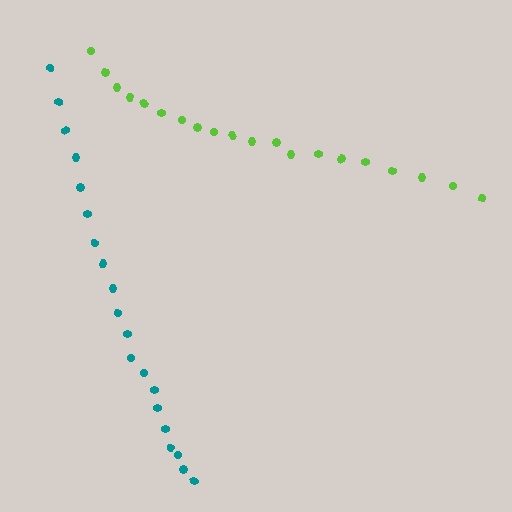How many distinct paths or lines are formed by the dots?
There are 2 distinct paths.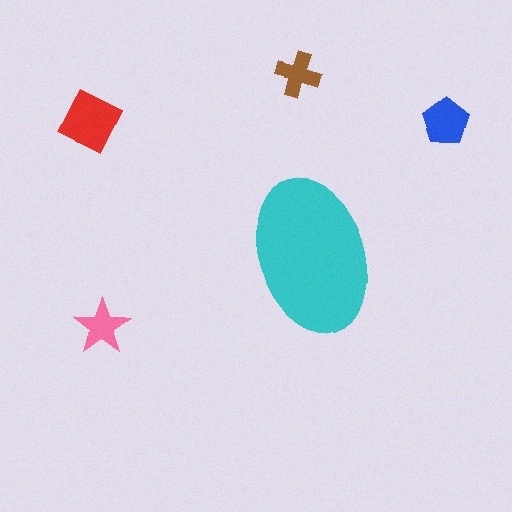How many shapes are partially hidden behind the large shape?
0 shapes are partially hidden.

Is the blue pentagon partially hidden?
No, the blue pentagon is fully visible.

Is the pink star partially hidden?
No, the pink star is fully visible.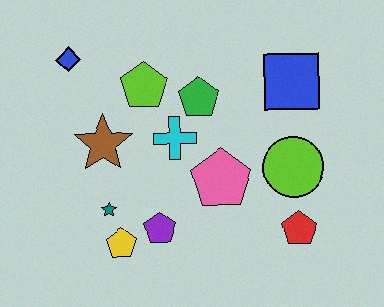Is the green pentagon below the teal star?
No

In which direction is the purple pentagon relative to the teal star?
The purple pentagon is to the right of the teal star.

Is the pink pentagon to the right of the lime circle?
No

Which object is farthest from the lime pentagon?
The red pentagon is farthest from the lime pentagon.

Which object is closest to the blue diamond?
The lime pentagon is closest to the blue diamond.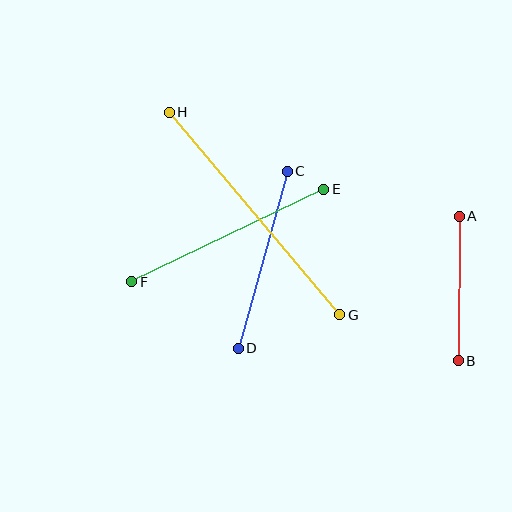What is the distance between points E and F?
The distance is approximately 213 pixels.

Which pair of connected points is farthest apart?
Points G and H are farthest apart.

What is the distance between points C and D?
The distance is approximately 184 pixels.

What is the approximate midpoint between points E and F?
The midpoint is at approximately (228, 235) pixels.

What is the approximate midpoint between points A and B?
The midpoint is at approximately (459, 288) pixels.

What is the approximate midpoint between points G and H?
The midpoint is at approximately (255, 214) pixels.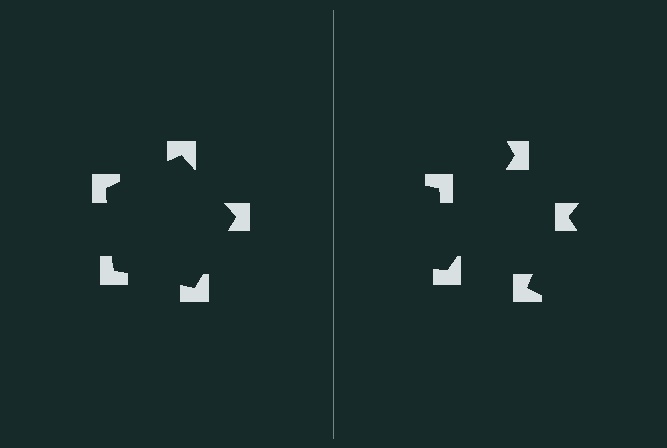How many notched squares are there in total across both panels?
10 — 5 on each side.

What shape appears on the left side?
An illusory pentagon.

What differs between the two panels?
The notched squares are positioned identically on both sides; only the wedge orientations differ. On the left they align to a pentagon; on the right they are misaligned.